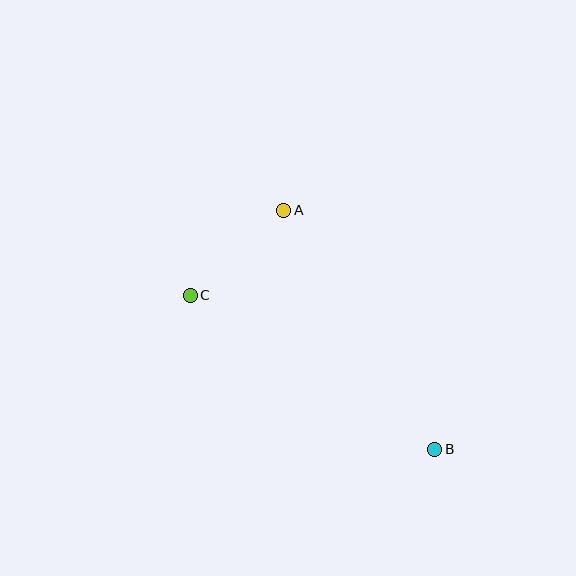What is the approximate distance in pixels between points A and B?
The distance between A and B is approximately 283 pixels.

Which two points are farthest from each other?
Points B and C are farthest from each other.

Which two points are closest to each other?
Points A and C are closest to each other.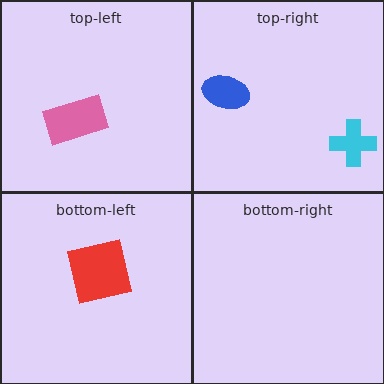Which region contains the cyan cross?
The top-right region.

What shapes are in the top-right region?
The cyan cross, the blue ellipse.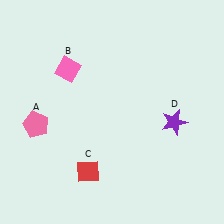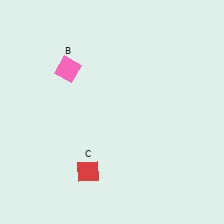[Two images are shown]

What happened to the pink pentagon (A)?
The pink pentagon (A) was removed in Image 2. It was in the bottom-left area of Image 1.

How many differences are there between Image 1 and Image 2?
There are 2 differences between the two images.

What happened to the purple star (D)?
The purple star (D) was removed in Image 2. It was in the bottom-right area of Image 1.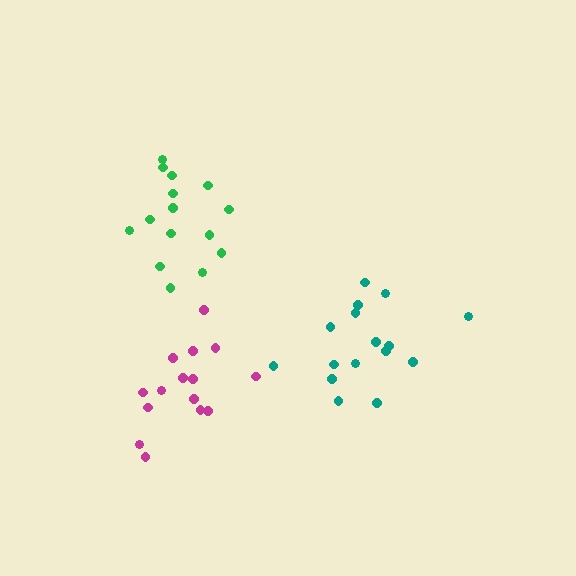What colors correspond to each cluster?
The clusters are colored: green, magenta, teal.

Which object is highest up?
The green cluster is topmost.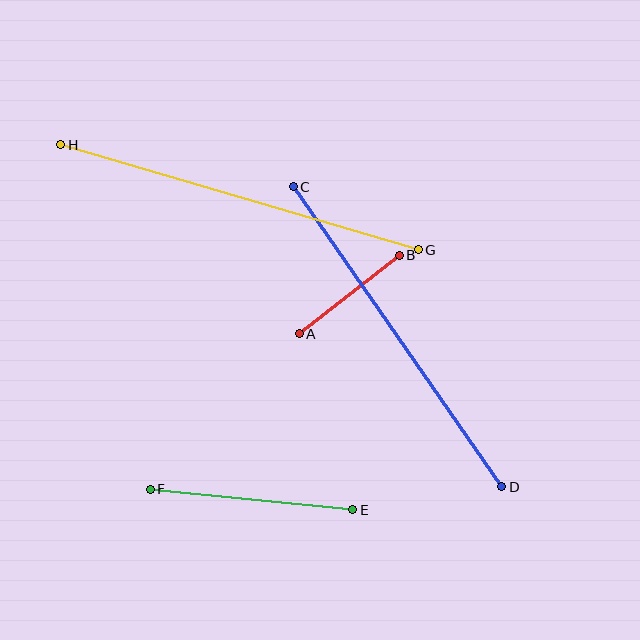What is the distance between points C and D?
The distance is approximately 365 pixels.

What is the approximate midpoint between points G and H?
The midpoint is at approximately (239, 197) pixels.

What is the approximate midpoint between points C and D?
The midpoint is at approximately (397, 337) pixels.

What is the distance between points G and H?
The distance is approximately 373 pixels.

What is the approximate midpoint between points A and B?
The midpoint is at approximately (349, 294) pixels.